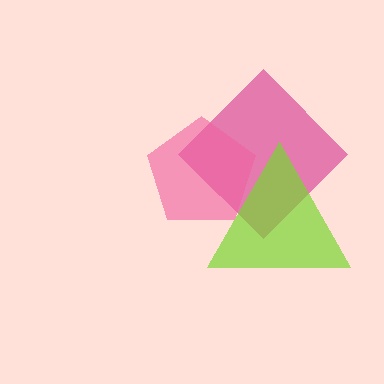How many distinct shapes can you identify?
There are 3 distinct shapes: a magenta diamond, a pink pentagon, a lime triangle.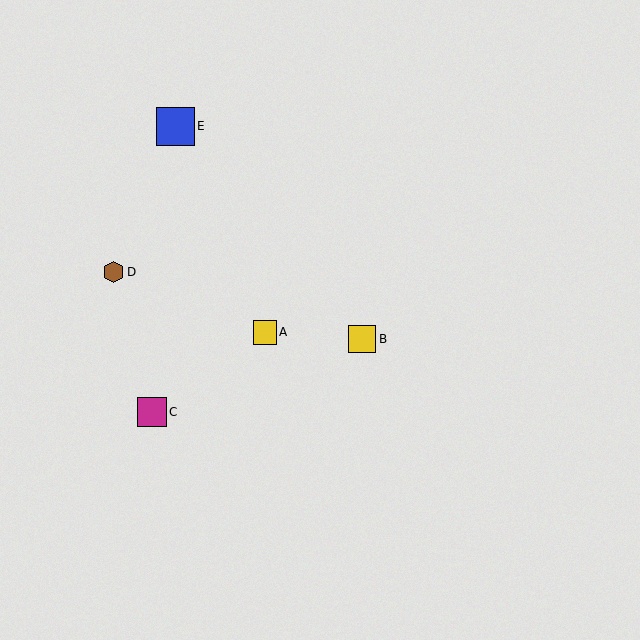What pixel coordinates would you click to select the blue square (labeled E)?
Click at (175, 126) to select the blue square E.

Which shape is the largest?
The blue square (labeled E) is the largest.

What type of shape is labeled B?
Shape B is a yellow square.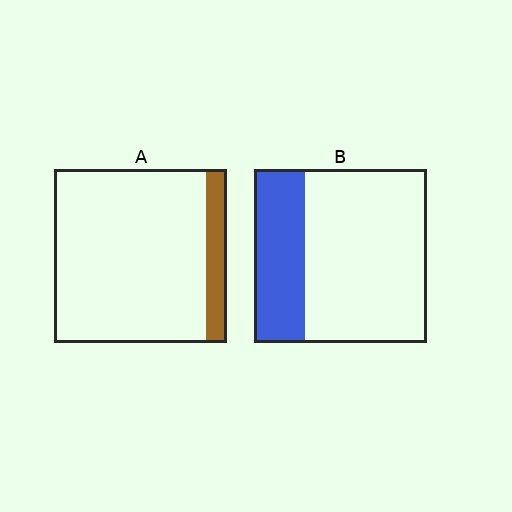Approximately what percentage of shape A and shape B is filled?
A is approximately 10% and B is approximately 30%.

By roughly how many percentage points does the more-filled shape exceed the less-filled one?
By roughly 15 percentage points (B over A).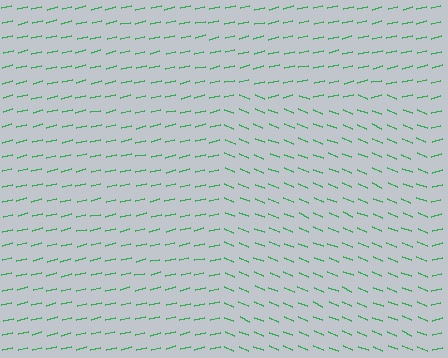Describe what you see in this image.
The image is filled with small green line segments. A rectangle region in the image has lines oriented differently from the surrounding lines, creating a visible texture boundary.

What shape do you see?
I see a rectangle.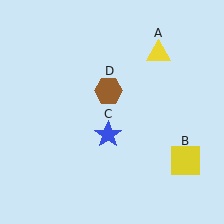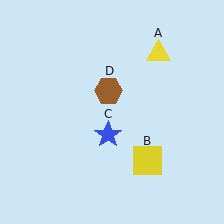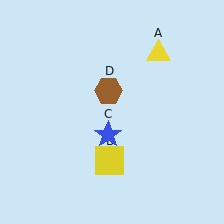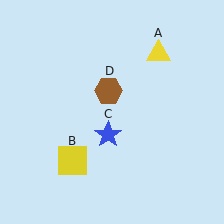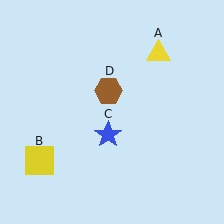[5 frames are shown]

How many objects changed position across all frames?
1 object changed position: yellow square (object B).